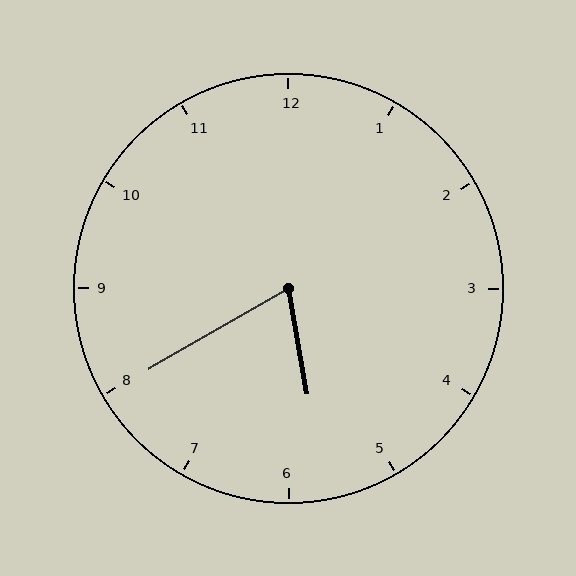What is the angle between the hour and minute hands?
Approximately 70 degrees.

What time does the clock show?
5:40.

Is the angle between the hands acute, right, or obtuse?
It is acute.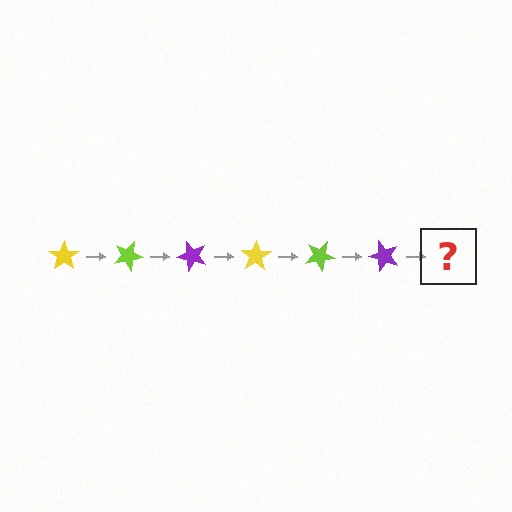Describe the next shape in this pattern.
It should be a yellow star, rotated 150 degrees from the start.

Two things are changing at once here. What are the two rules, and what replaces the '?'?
The two rules are that it rotates 25 degrees each step and the color cycles through yellow, lime, and purple. The '?' should be a yellow star, rotated 150 degrees from the start.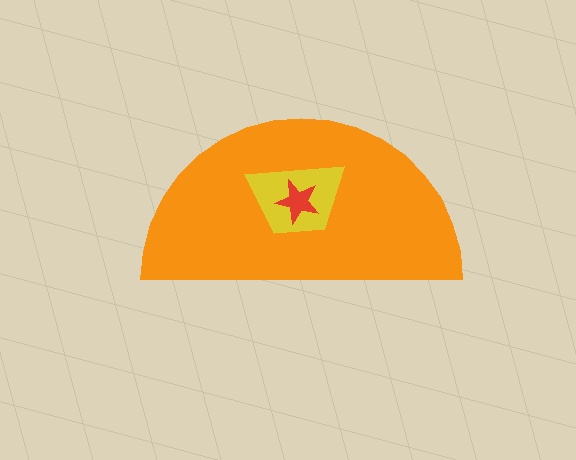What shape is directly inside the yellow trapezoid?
The red star.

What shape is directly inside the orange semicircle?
The yellow trapezoid.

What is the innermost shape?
The red star.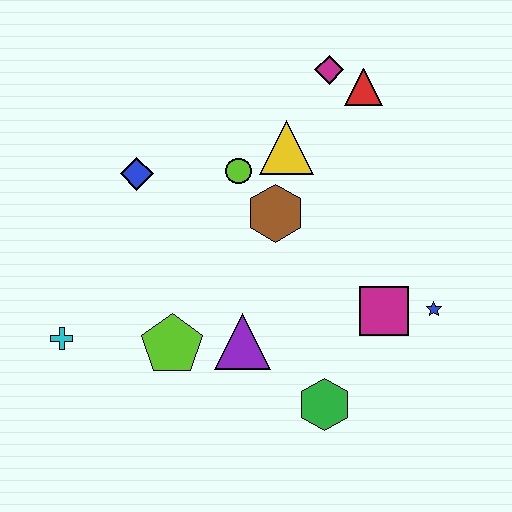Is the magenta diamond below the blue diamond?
No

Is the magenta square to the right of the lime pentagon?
Yes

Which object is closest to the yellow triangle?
The lime circle is closest to the yellow triangle.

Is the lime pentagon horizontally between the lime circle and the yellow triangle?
No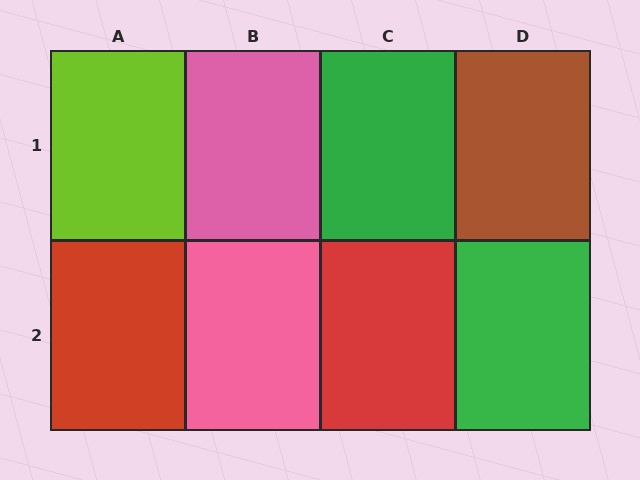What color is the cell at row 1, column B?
Pink.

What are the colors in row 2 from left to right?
Red, pink, red, green.